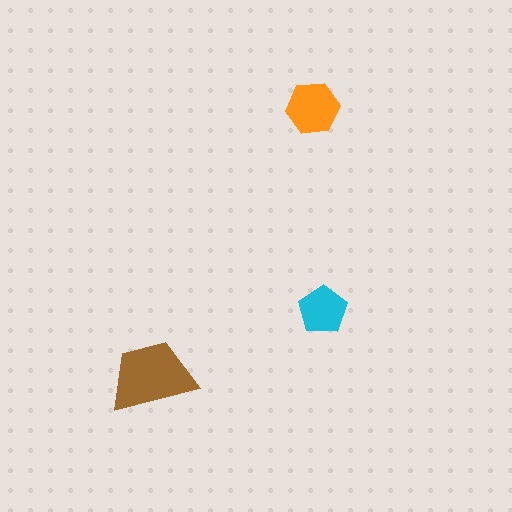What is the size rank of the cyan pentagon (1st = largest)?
3rd.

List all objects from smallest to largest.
The cyan pentagon, the orange hexagon, the brown trapezoid.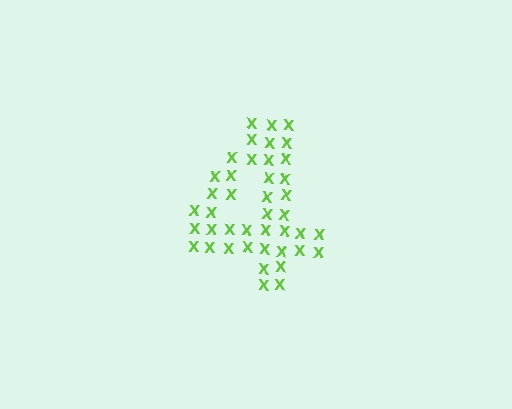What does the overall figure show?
The overall figure shows the digit 4.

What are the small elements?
The small elements are letter X's.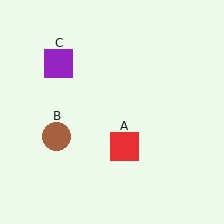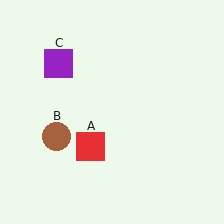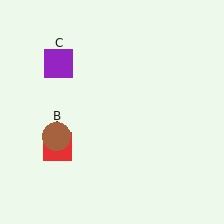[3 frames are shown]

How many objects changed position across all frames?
1 object changed position: red square (object A).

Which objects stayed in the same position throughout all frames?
Brown circle (object B) and purple square (object C) remained stationary.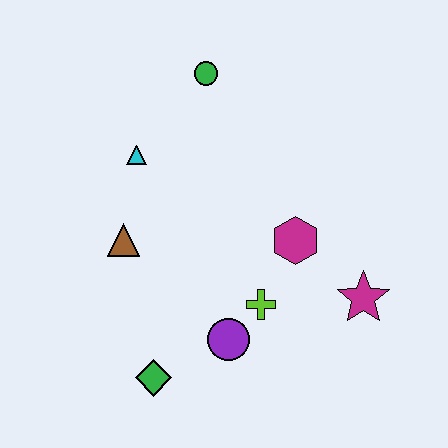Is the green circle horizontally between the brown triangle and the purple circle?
Yes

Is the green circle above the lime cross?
Yes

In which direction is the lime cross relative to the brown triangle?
The lime cross is to the right of the brown triangle.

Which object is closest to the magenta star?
The magenta hexagon is closest to the magenta star.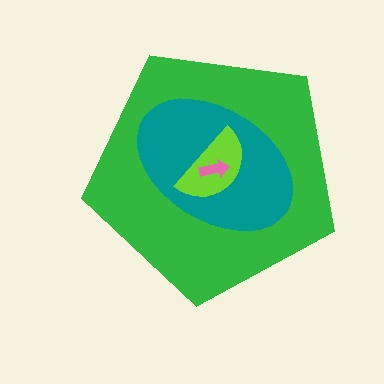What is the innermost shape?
The pink arrow.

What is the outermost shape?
The green pentagon.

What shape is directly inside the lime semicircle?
The pink arrow.